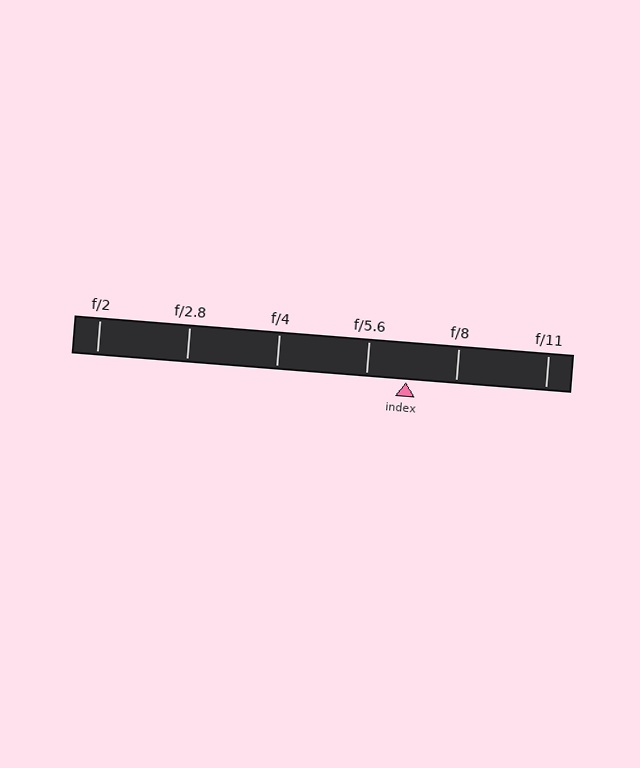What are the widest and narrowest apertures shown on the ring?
The widest aperture shown is f/2 and the narrowest is f/11.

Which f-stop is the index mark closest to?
The index mark is closest to f/5.6.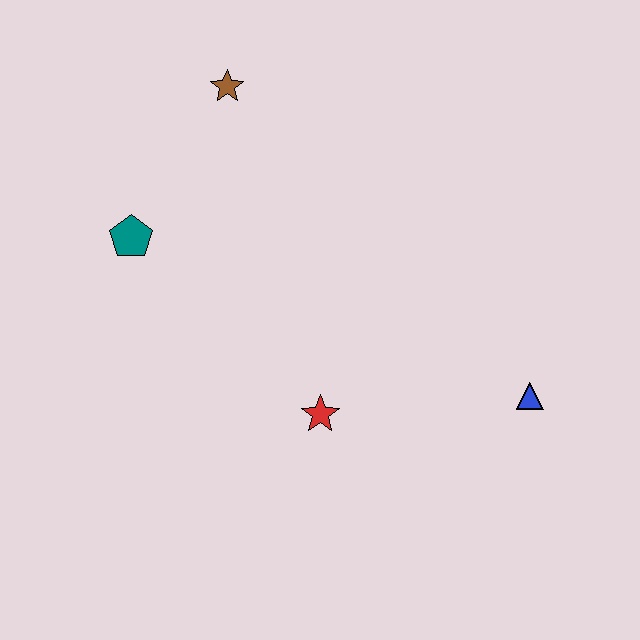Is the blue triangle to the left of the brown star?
No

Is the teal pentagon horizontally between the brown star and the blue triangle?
No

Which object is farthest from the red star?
The brown star is farthest from the red star.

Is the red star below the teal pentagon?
Yes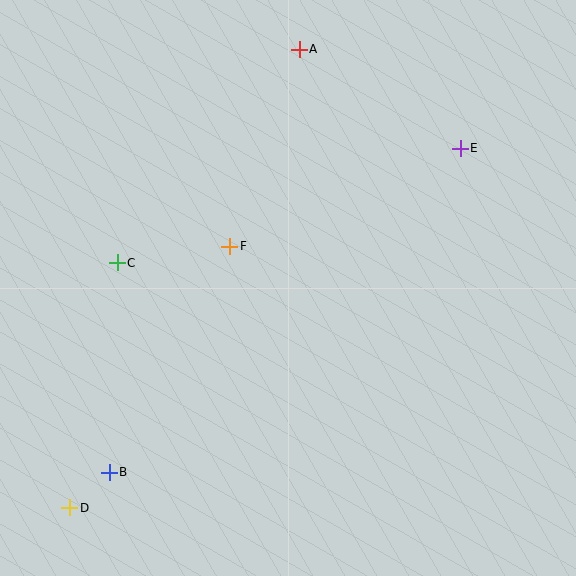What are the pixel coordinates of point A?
Point A is at (299, 49).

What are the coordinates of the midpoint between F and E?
The midpoint between F and E is at (345, 197).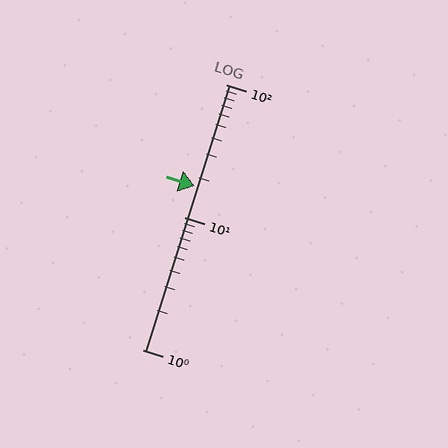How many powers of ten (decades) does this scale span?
The scale spans 2 decades, from 1 to 100.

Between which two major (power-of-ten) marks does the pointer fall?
The pointer is between 10 and 100.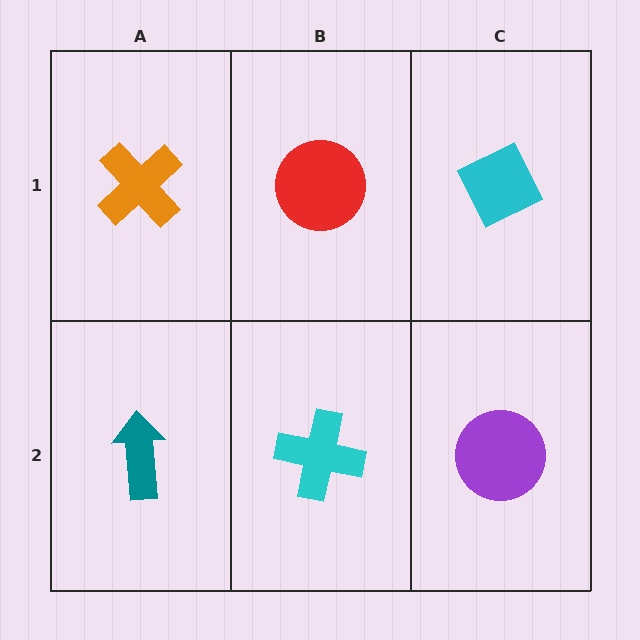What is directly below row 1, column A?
A teal arrow.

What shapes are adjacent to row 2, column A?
An orange cross (row 1, column A), a cyan cross (row 2, column B).